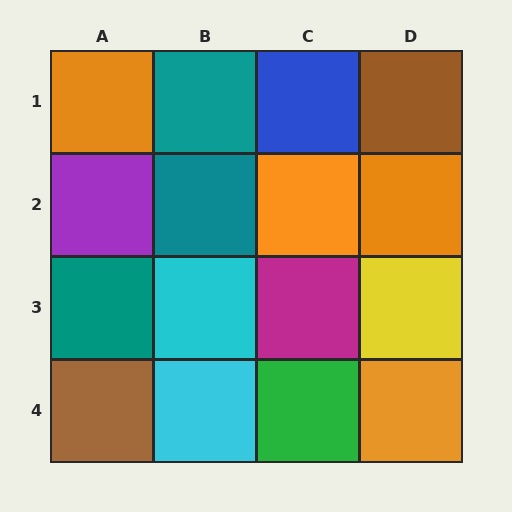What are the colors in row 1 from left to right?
Orange, teal, blue, brown.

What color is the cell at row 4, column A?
Brown.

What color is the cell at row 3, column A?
Teal.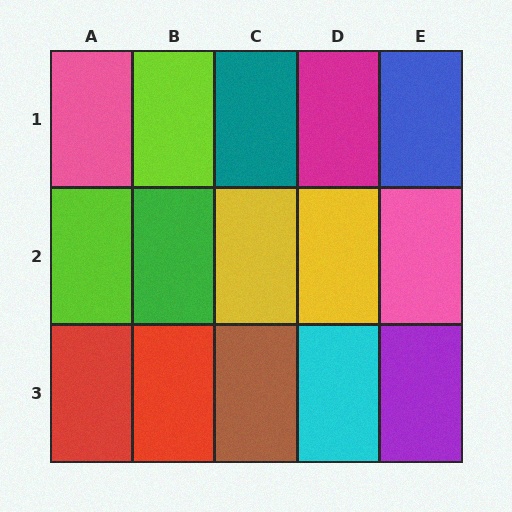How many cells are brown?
1 cell is brown.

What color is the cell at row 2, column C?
Yellow.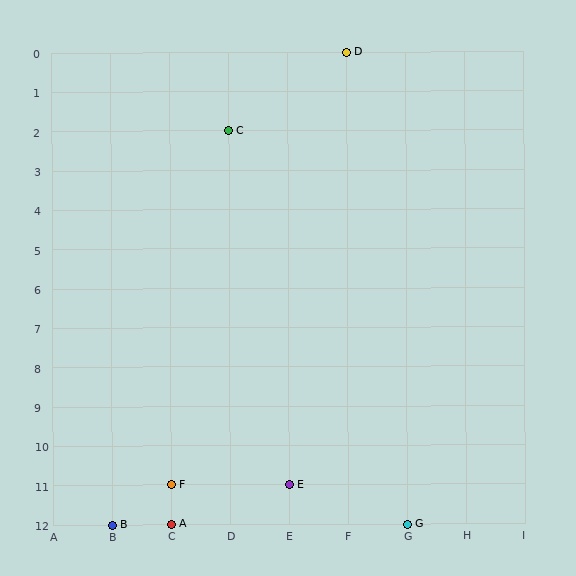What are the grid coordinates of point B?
Point B is at grid coordinates (B, 12).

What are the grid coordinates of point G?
Point G is at grid coordinates (G, 12).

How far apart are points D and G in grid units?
Points D and G are 1 column and 12 rows apart (about 12.0 grid units diagonally).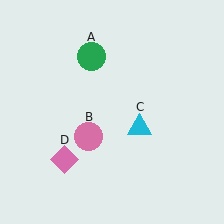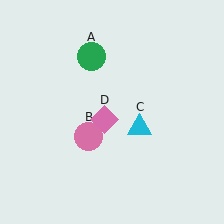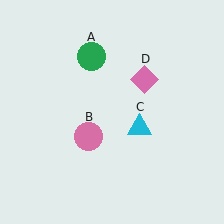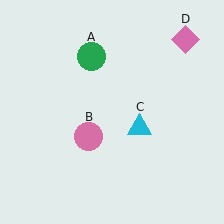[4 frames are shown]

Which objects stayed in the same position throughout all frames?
Green circle (object A) and pink circle (object B) and cyan triangle (object C) remained stationary.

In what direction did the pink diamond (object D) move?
The pink diamond (object D) moved up and to the right.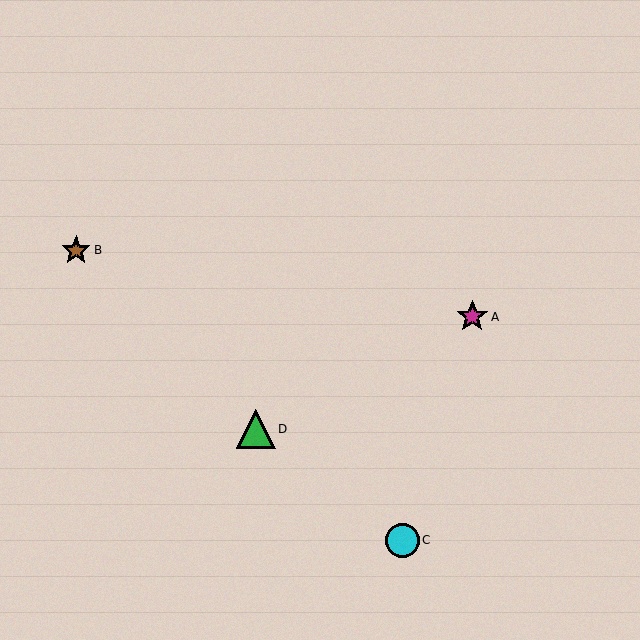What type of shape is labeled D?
Shape D is a green triangle.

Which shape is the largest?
The green triangle (labeled D) is the largest.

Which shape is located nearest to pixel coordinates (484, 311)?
The magenta star (labeled A) at (472, 317) is nearest to that location.